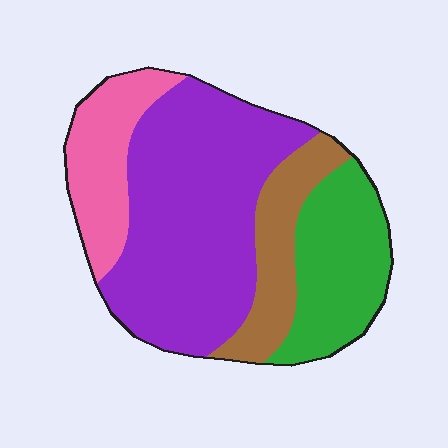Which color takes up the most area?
Purple, at roughly 50%.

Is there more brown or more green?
Green.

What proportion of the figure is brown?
Brown takes up about one eighth (1/8) of the figure.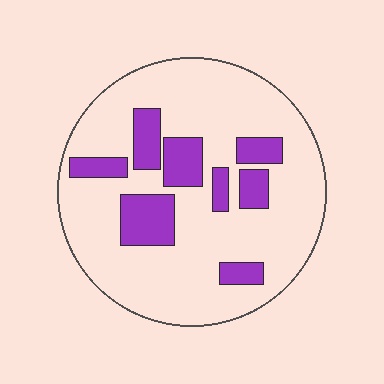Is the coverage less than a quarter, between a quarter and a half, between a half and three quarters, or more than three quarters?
Less than a quarter.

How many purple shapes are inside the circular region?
8.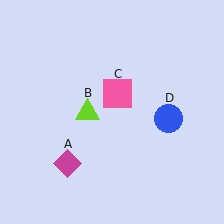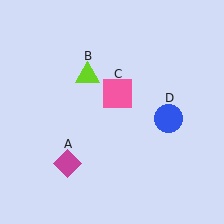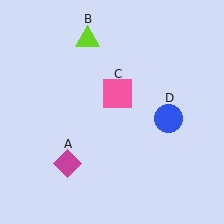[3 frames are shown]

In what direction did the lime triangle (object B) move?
The lime triangle (object B) moved up.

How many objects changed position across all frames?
1 object changed position: lime triangle (object B).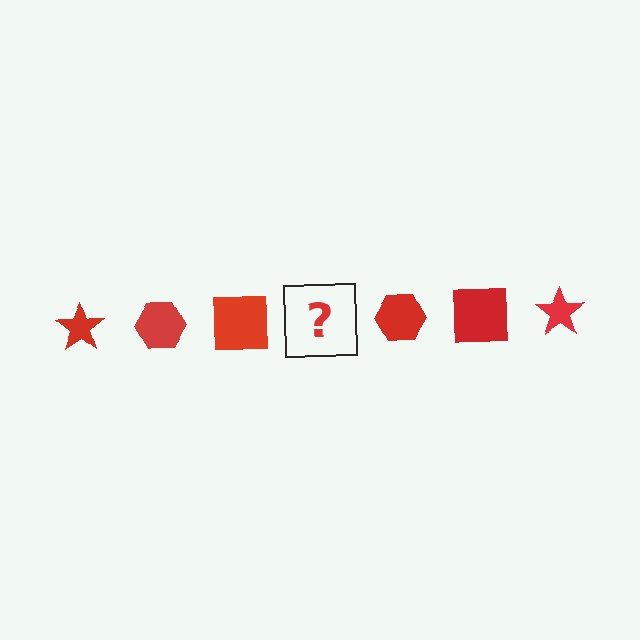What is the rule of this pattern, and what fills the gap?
The rule is that the pattern cycles through star, hexagon, square shapes in red. The gap should be filled with a red star.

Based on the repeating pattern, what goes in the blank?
The blank should be a red star.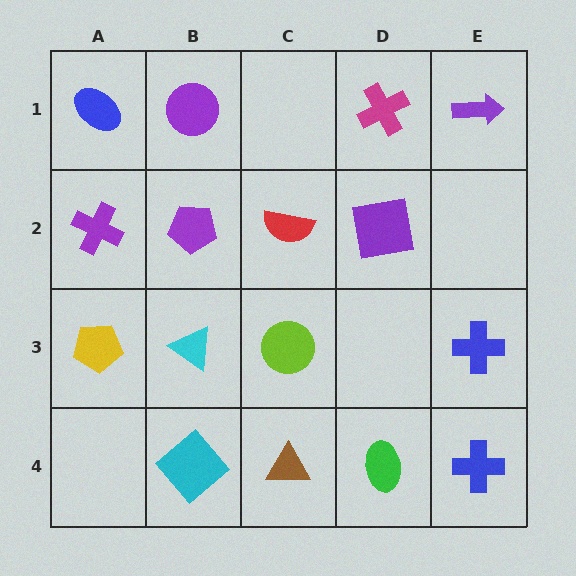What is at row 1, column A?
A blue ellipse.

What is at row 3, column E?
A blue cross.